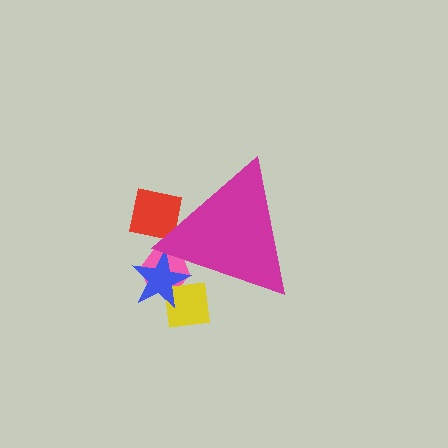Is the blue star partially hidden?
Yes, the blue star is partially hidden behind the magenta triangle.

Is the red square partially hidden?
Yes, the red square is partially hidden behind the magenta triangle.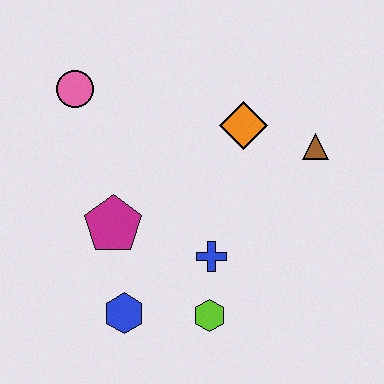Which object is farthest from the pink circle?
The lime hexagon is farthest from the pink circle.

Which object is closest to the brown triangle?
The orange diamond is closest to the brown triangle.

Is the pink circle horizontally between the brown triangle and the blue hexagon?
No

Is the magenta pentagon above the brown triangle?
No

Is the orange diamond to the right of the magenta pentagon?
Yes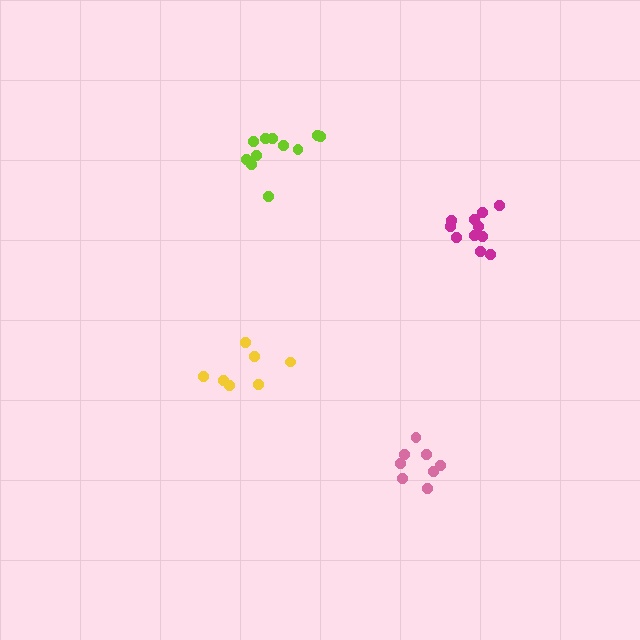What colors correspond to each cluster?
The clusters are colored: lime, yellow, magenta, pink.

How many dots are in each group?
Group 1: 11 dots, Group 2: 7 dots, Group 3: 11 dots, Group 4: 8 dots (37 total).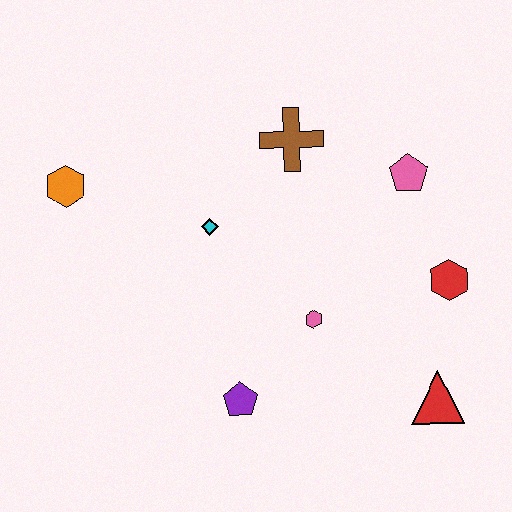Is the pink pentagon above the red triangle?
Yes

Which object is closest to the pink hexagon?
The purple pentagon is closest to the pink hexagon.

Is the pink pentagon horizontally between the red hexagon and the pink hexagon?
Yes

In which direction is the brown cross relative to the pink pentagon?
The brown cross is to the left of the pink pentagon.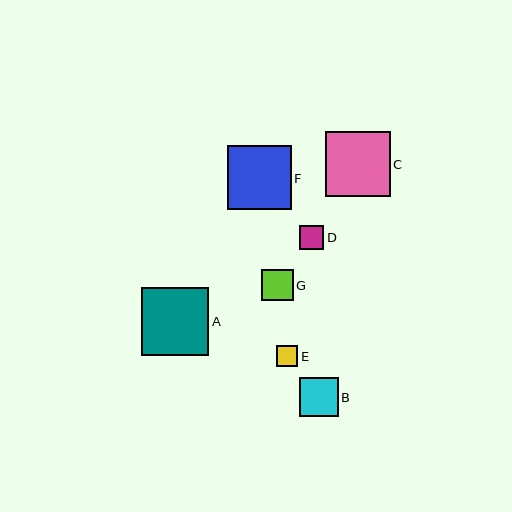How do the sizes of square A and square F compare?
Square A and square F are approximately the same size.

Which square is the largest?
Square A is the largest with a size of approximately 68 pixels.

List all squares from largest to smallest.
From largest to smallest: A, C, F, B, G, D, E.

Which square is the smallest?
Square E is the smallest with a size of approximately 21 pixels.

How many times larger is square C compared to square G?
Square C is approximately 2.1 times the size of square G.